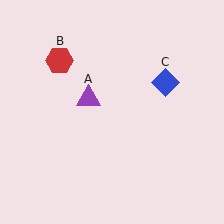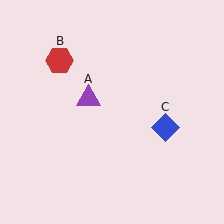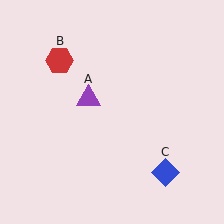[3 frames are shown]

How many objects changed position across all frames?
1 object changed position: blue diamond (object C).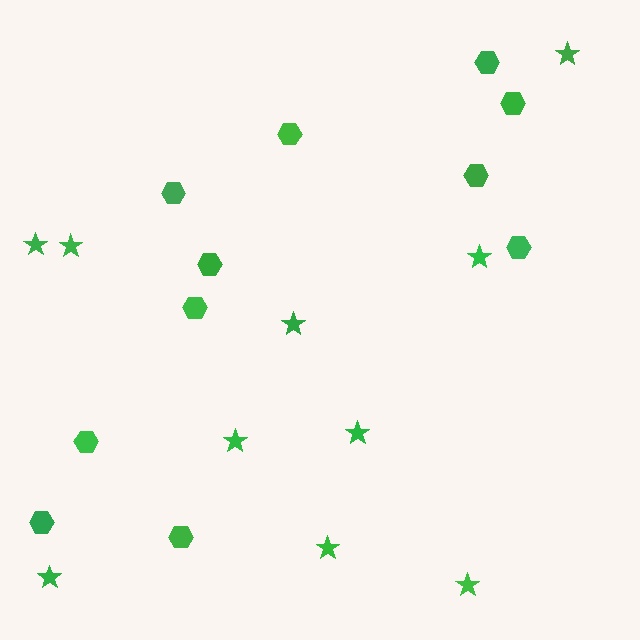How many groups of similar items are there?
There are 2 groups: one group of hexagons (11) and one group of stars (10).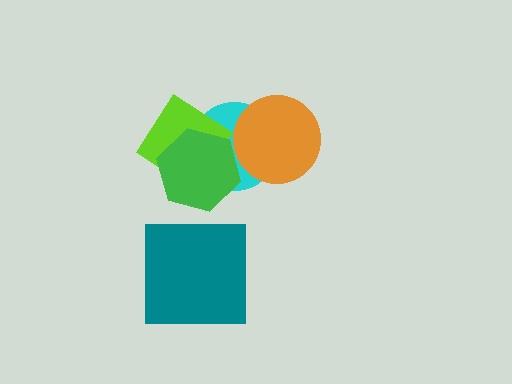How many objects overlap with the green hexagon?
2 objects overlap with the green hexagon.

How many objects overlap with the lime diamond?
2 objects overlap with the lime diamond.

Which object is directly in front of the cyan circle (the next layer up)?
The orange circle is directly in front of the cyan circle.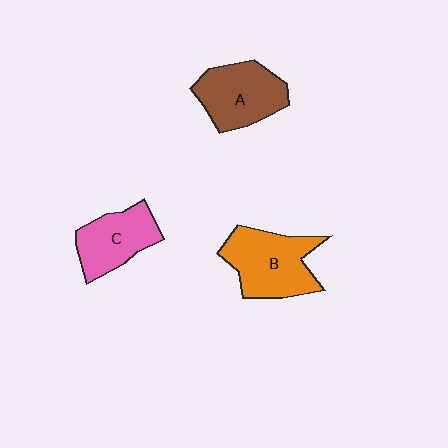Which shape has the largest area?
Shape B (orange).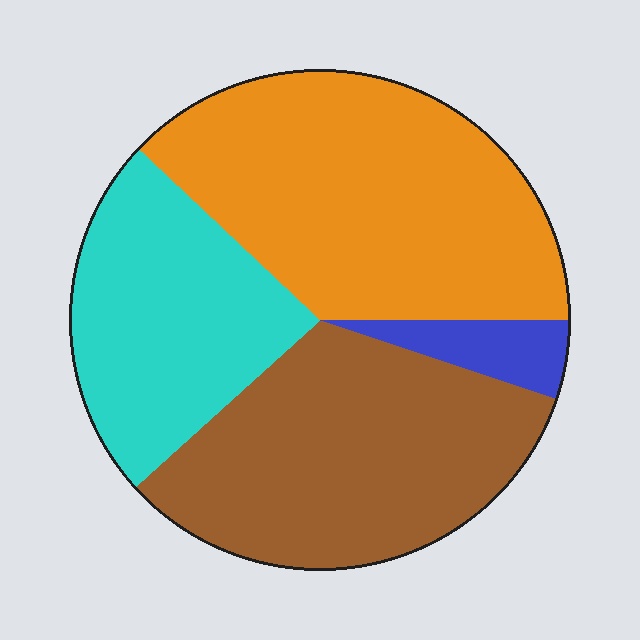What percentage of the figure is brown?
Brown covers about 35% of the figure.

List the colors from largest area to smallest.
From largest to smallest: orange, brown, cyan, blue.